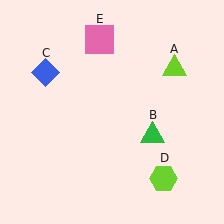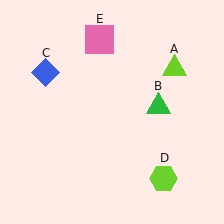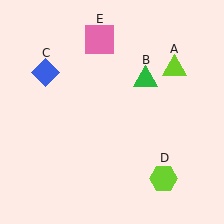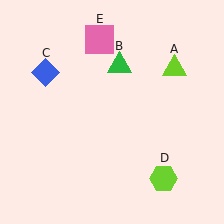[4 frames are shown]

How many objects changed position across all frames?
1 object changed position: green triangle (object B).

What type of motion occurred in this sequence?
The green triangle (object B) rotated counterclockwise around the center of the scene.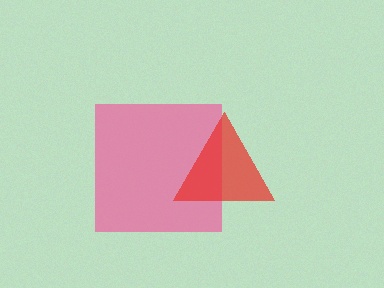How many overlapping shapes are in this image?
There are 2 overlapping shapes in the image.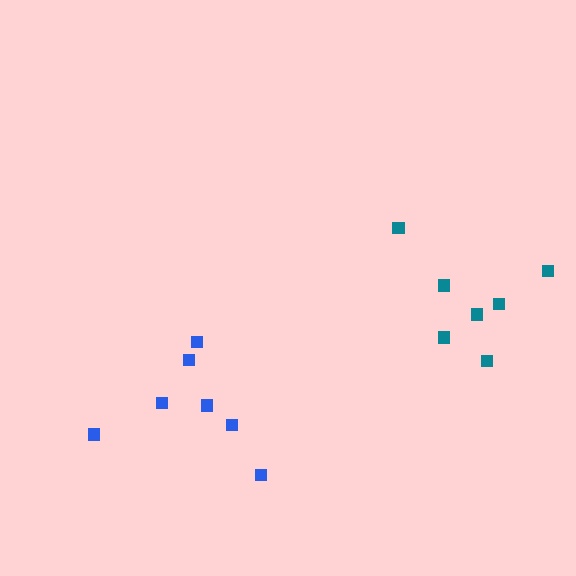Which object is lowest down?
The blue cluster is bottommost.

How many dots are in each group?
Group 1: 7 dots, Group 2: 7 dots (14 total).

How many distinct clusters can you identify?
There are 2 distinct clusters.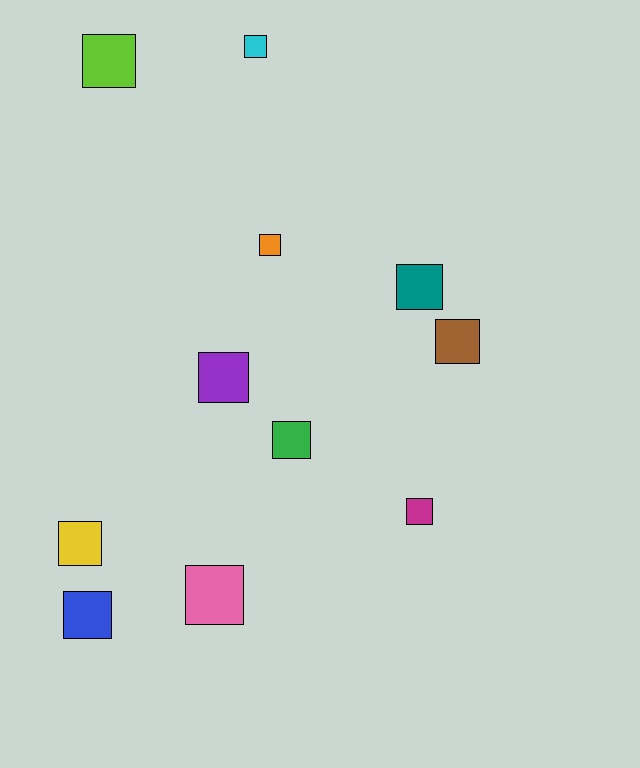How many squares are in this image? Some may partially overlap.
There are 11 squares.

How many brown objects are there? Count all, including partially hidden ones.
There is 1 brown object.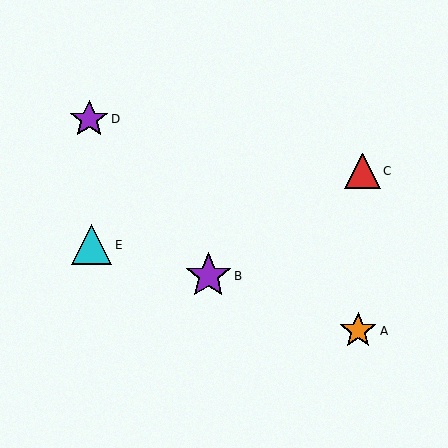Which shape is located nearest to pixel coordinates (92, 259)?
The cyan triangle (labeled E) at (92, 245) is nearest to that location.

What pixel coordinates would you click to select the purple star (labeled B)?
Click at (208, 276) to select the purple star B.